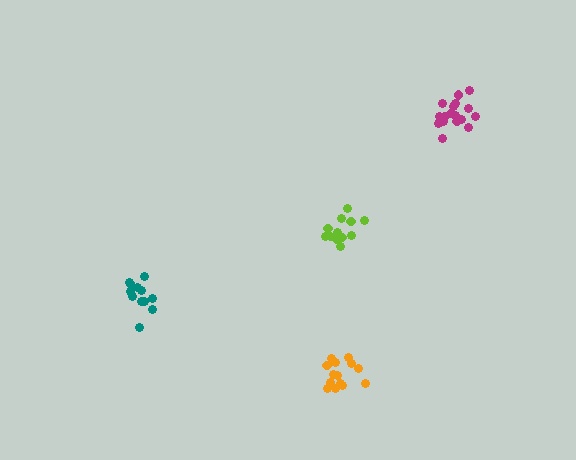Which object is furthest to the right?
The magenta cluster is rightmost.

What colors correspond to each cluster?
The clusters are colored: magenta, orange, lime, teal.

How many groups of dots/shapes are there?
There are 4 groups.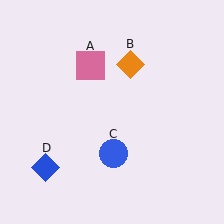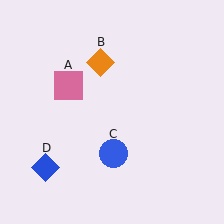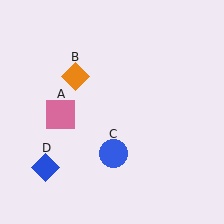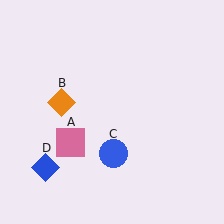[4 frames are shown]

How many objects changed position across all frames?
2 objects changed position: pink square (object A), orange diamond (object B).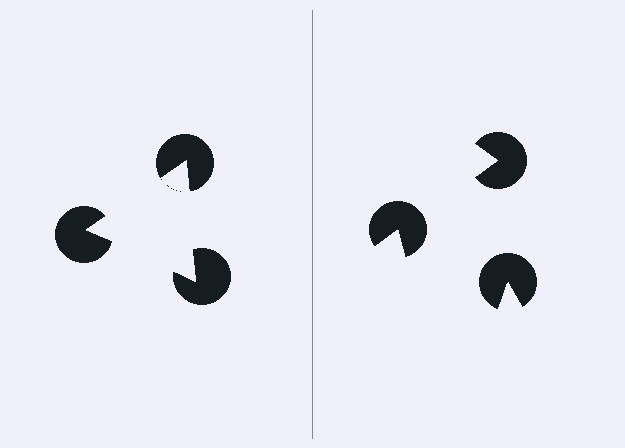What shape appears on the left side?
An illusory triangle.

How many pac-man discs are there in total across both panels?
6 — 3 on each side.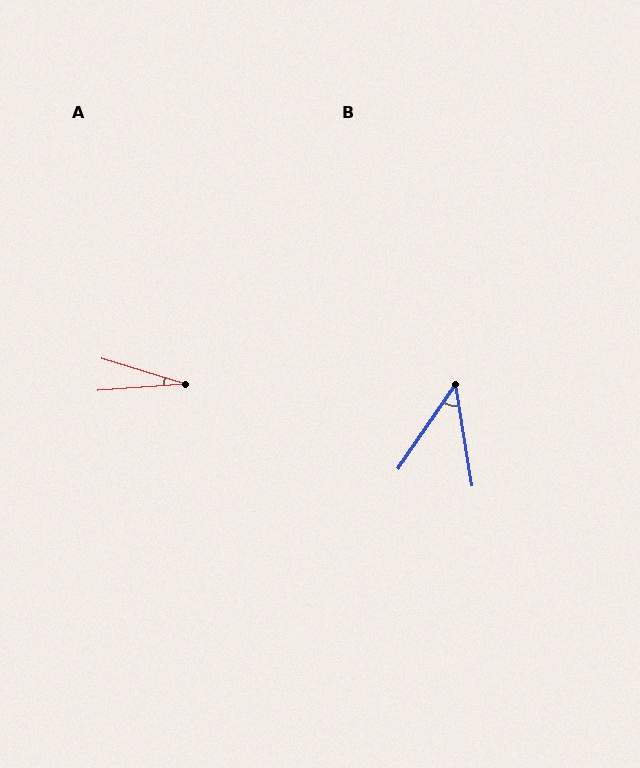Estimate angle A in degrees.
Approximately 21 degrees.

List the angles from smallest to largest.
A (21°), B (43°).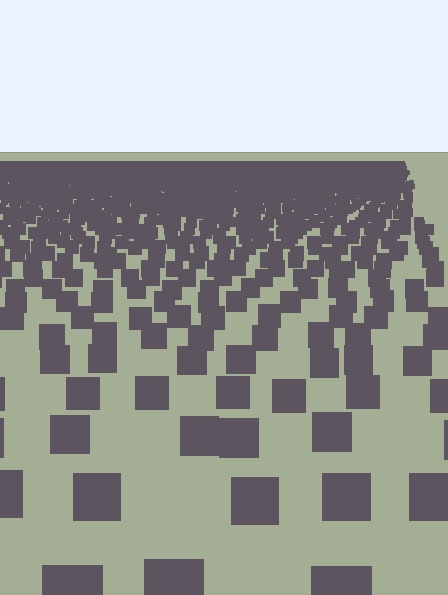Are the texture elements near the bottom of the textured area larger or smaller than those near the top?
Larger. Near the bottom, elements are closer to the viewer and appear at a bigger on-screen size.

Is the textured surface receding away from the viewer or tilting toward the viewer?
The surface is receding away from the viewer. Texture elements get smaller and denser toward the top.